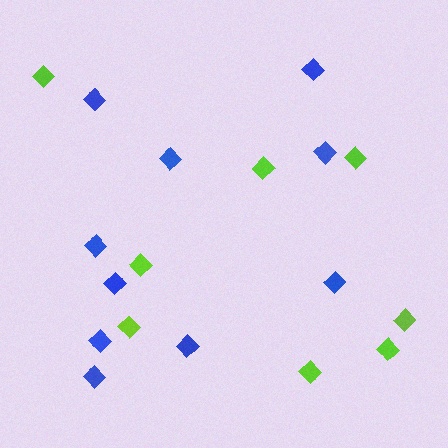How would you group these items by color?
There are 2 groups: one group of blue diamonds (10) and one group of lime diamonds (8).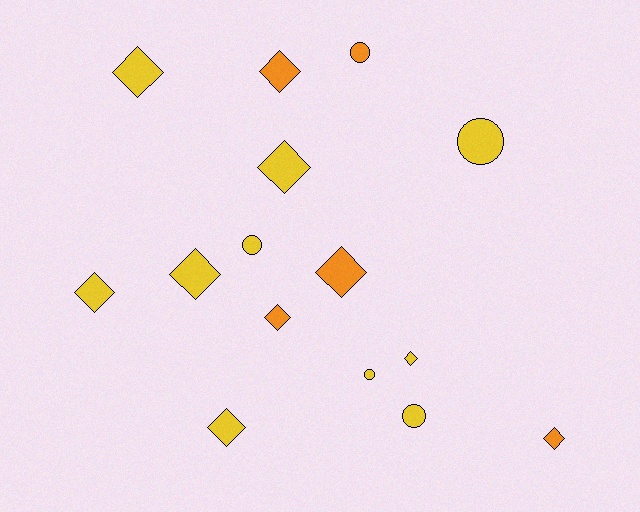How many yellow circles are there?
There are 4 yellow circles.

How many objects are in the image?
There are 15 objects.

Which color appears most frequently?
Yellow, with 10 objects.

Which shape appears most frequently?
Diamond, with 10 objects.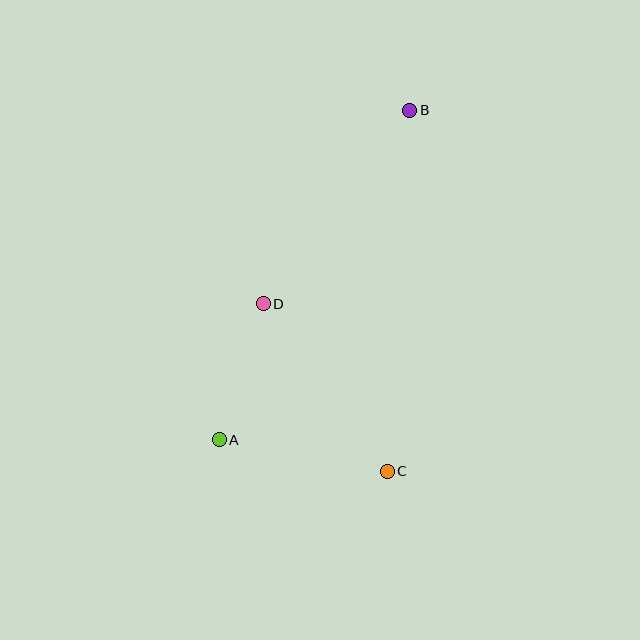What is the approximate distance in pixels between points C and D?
The distance between C and D is approximately 209 pixels.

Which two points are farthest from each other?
Points A and B are farthest from each other.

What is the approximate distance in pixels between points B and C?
The distance between B and C is approximately 362 pixels.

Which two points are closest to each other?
Points A and D are closest to each other.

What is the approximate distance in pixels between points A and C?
The distance between A and C is approximately 171 pixels.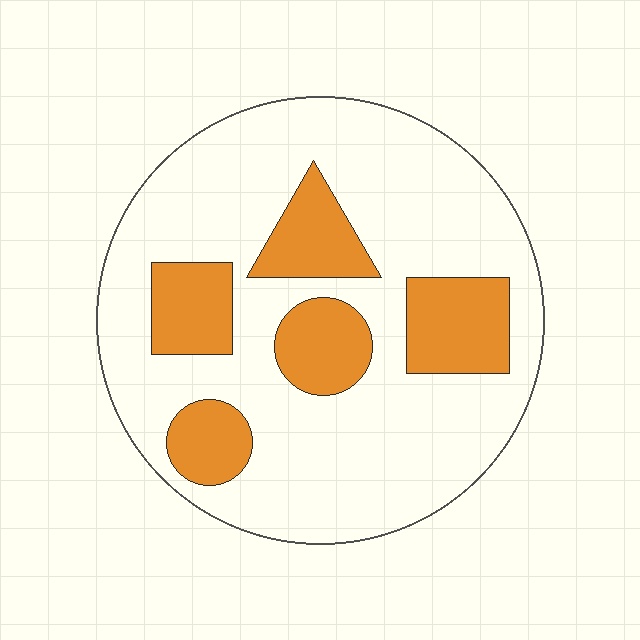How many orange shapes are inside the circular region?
5.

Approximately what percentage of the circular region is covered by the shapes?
Approximately 25%.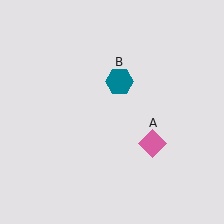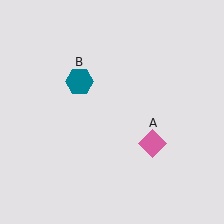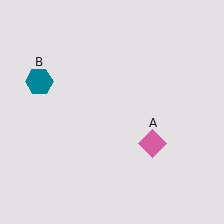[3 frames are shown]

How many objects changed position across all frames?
1 object changed position: teal hexagon (object B).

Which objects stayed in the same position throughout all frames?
Pink diamond (object A) remained stationary.